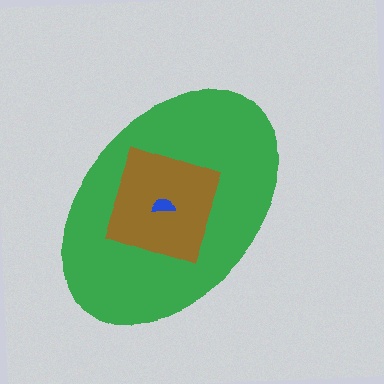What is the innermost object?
The blue semicircle.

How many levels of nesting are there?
3.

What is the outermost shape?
The green ellipse.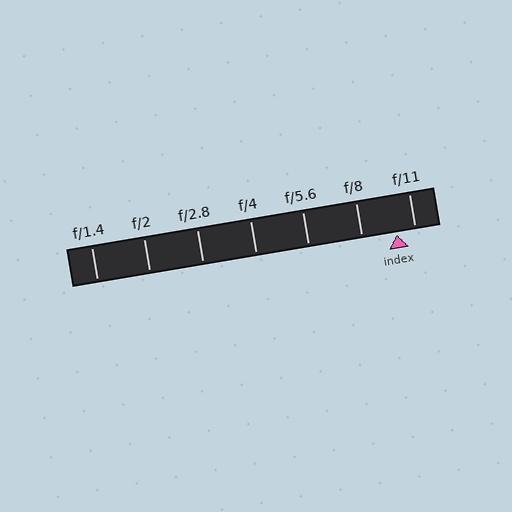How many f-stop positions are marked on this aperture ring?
There are 7 f-stop positions marked.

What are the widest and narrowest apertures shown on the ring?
The widest aperture shown is f/1.4 and the narrowest is f/11.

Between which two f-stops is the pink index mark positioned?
The index mark is between f/8 and f/11.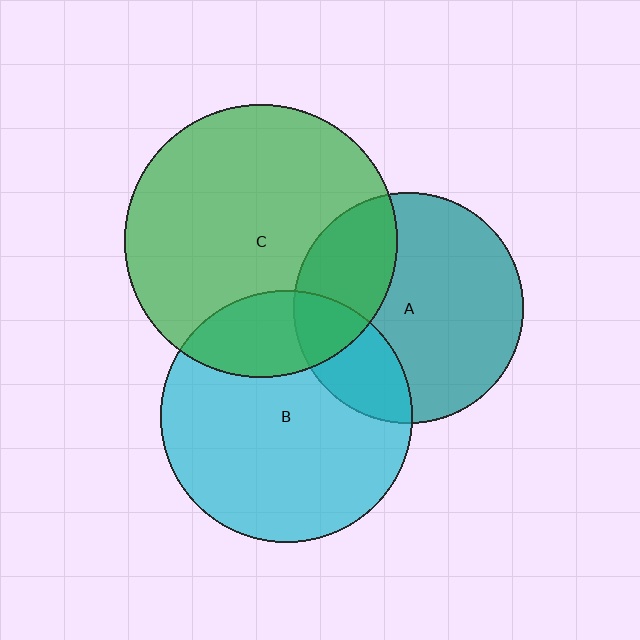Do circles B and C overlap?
Yes.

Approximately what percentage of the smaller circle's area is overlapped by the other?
Approximately 25%.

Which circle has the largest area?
Circle C (green).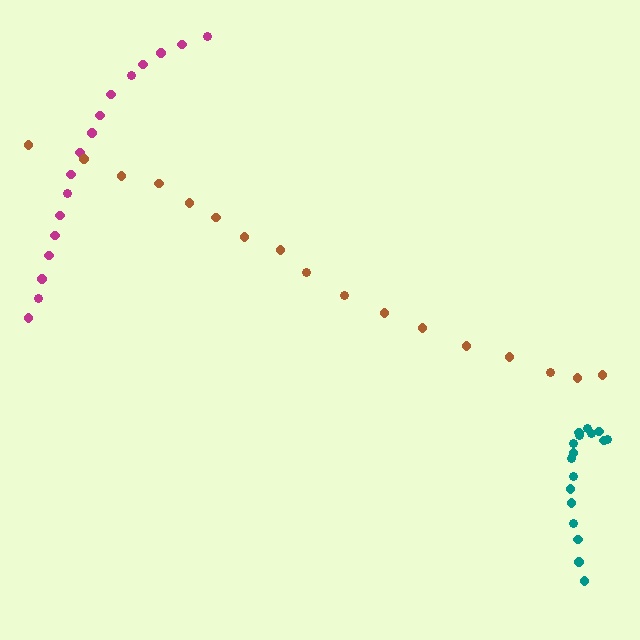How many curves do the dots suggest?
There are 3 distinct paths.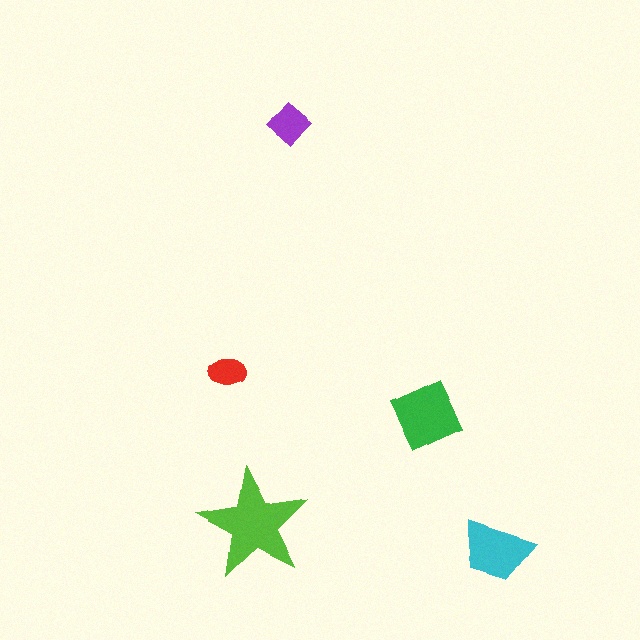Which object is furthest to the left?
The red ellipse is leftmost.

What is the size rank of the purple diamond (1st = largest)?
4th.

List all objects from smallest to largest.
The red ellipse, the purple diamond, the cyan trapezoid, the green square, the lime star.